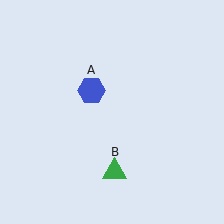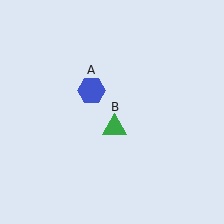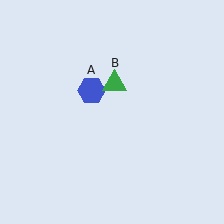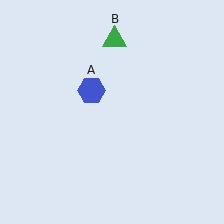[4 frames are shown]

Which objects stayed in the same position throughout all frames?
Blue hexagon (object A) remained stationary.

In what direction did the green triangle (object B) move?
The green triangle (object B) moved up.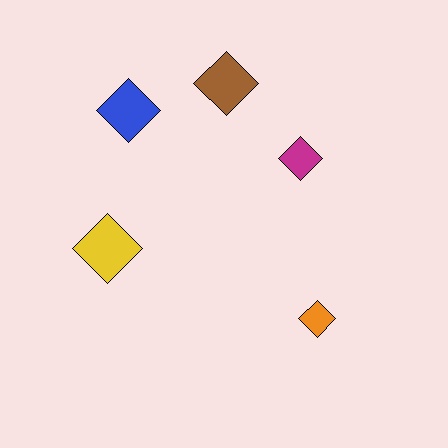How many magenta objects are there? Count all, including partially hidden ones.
There is 1 magenta object.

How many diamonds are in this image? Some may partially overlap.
There are 5 diamonds.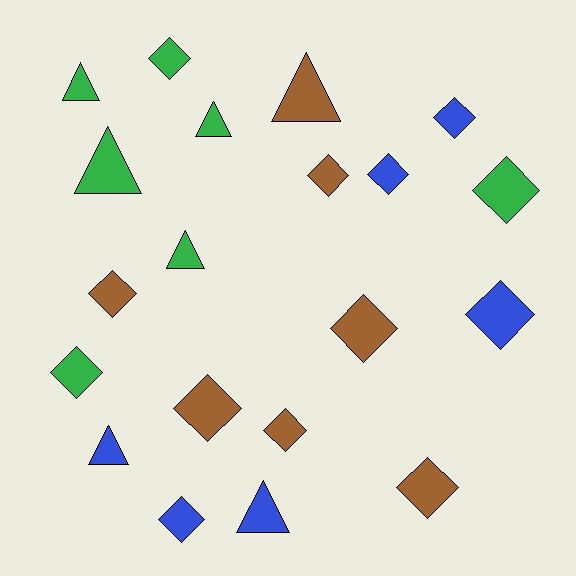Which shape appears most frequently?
Diamond, with 13 objects.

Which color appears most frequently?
Brown, with 7 objects.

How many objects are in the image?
There are 20 objects.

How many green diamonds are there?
There are 3 green diamonds.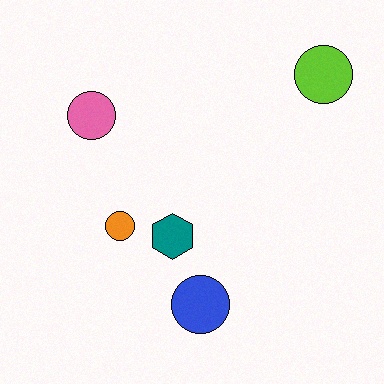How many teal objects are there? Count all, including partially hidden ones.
There is 1 teal object.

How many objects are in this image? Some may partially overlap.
There are 5 objects.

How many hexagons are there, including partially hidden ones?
There is 1 hexagon.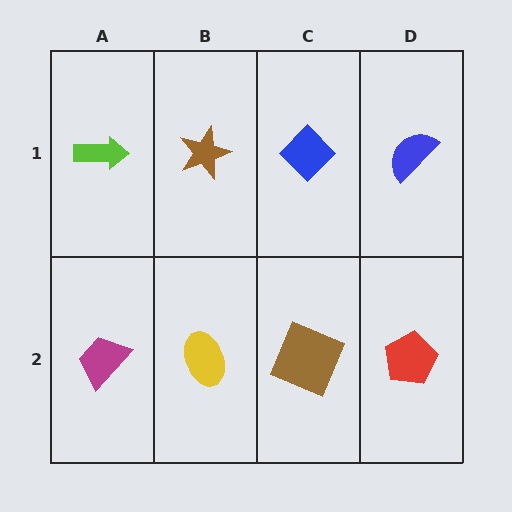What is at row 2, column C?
A brown square.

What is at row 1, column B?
A brown star.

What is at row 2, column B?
A yellow ellipse.